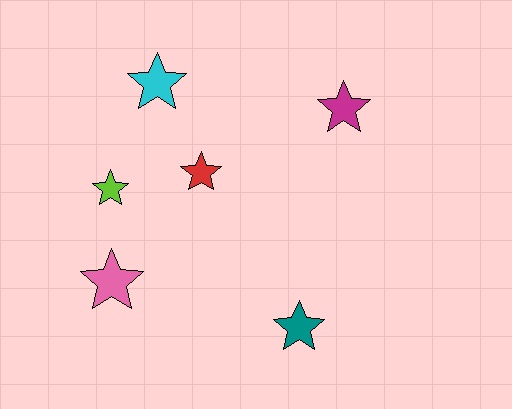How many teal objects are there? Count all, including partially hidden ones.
There is 1 teal object.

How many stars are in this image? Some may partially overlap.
There are 6 stars.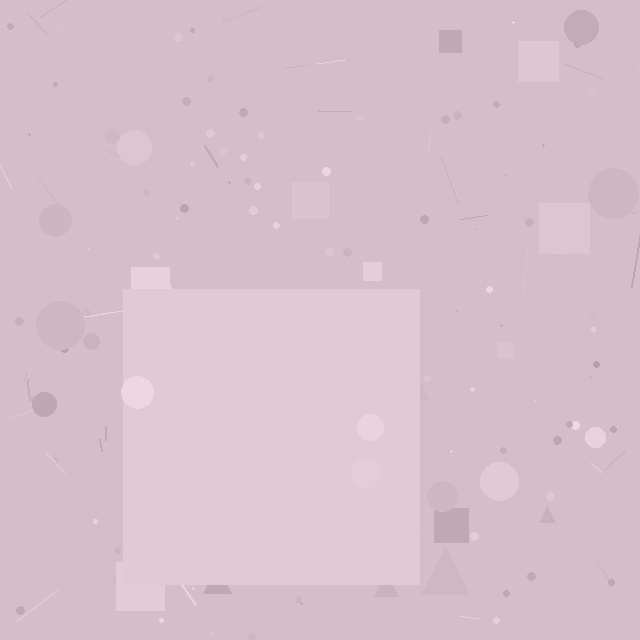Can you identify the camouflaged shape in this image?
The camouflaged shape is a square.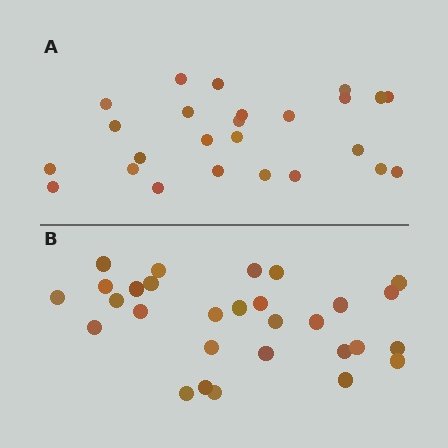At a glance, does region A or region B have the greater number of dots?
Region B (the bottom region) has more dots.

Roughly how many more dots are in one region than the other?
Region B has about 4 more dots than region A.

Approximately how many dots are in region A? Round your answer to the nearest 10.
About 20 dots. (The exact count is 25, which rounds to 20.)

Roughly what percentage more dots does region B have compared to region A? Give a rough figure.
About 15% more.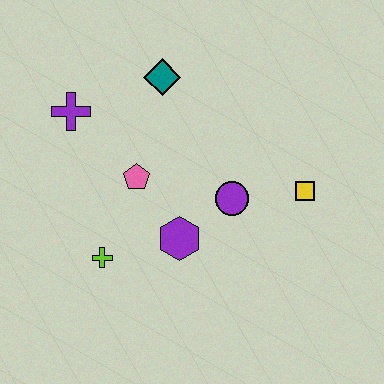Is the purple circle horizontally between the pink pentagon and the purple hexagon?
No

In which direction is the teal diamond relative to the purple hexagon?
The teal diamond is above the purple hexagon.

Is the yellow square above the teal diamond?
No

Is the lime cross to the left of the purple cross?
No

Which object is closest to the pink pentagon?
The purple hexagon is closest to the pink pentagon.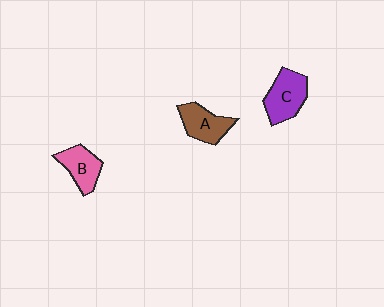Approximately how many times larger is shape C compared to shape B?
Approximately 1.2 times.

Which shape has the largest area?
Shape C (purple).